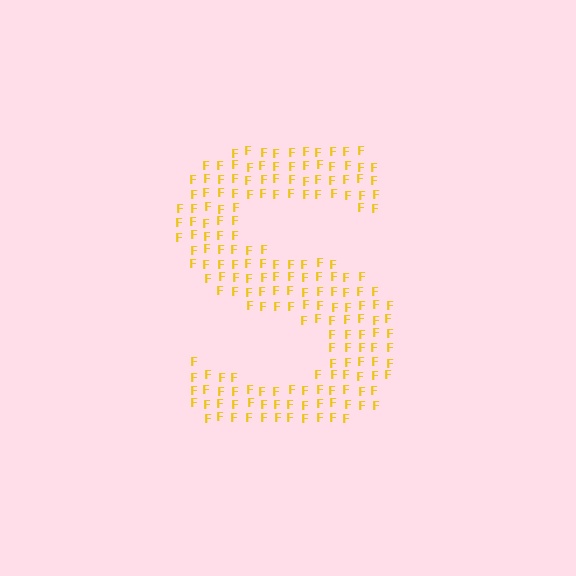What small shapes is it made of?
It is made of small letter F's.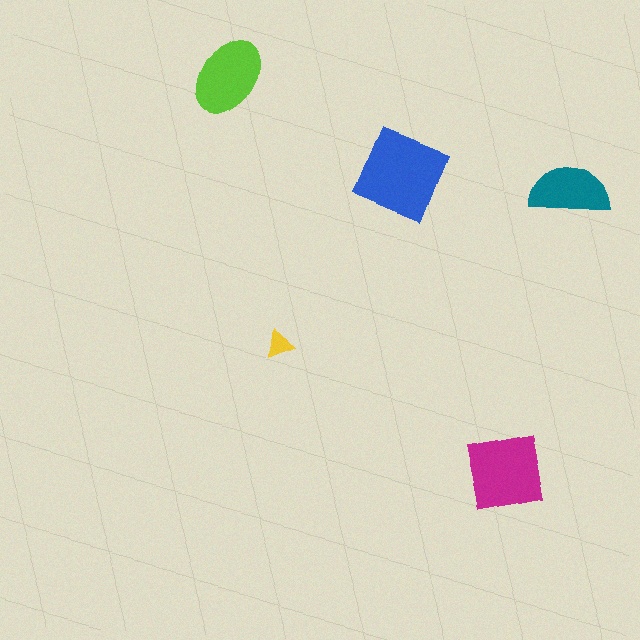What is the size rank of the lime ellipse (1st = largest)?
3rd.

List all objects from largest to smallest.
The blue diamond, the magenta square, the lime ellipse, the teal semicircle, the yellow triangle.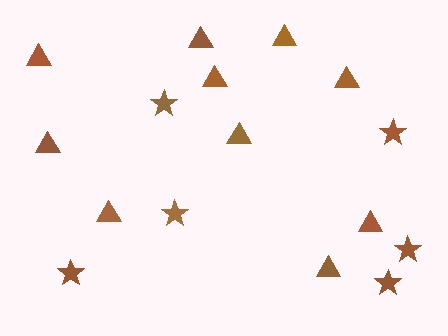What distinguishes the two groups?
There are 2 groups: one group of triangles (10) and one group of stars (6).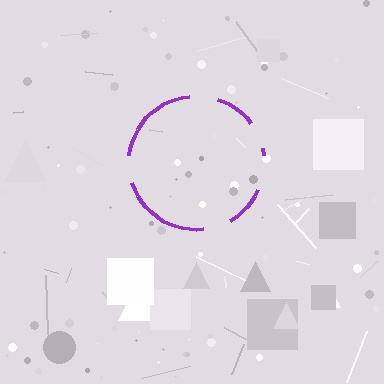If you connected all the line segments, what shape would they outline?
They would outline a circle.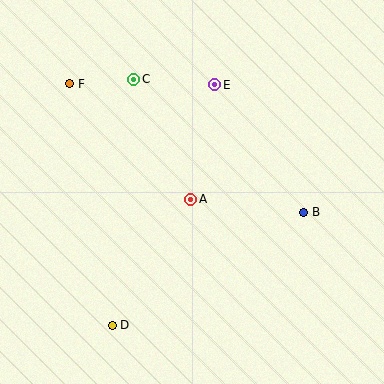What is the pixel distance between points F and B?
The distance between F and B is 267 pixels.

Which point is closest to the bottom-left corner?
Point D is closest to the bottom-left corner.